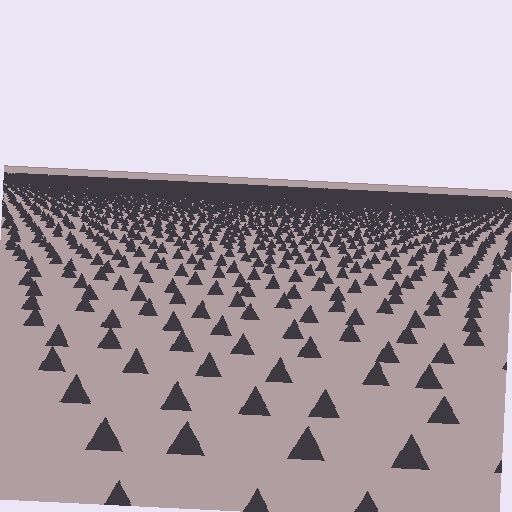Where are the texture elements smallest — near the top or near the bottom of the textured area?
Near the top.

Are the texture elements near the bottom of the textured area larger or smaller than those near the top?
Larger. Near the bottom, elements are closer to the viewer and appear at a bigger on-screen size.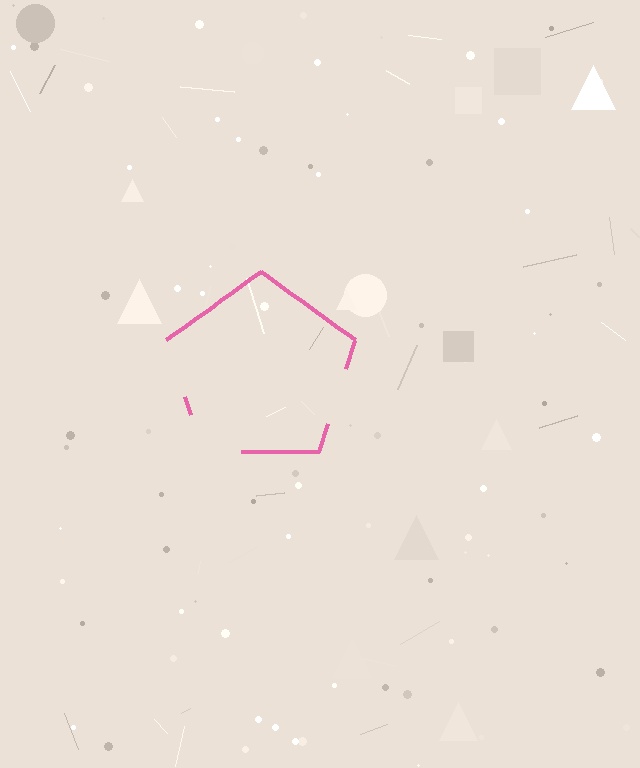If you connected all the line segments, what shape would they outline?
They would outline a pentagon.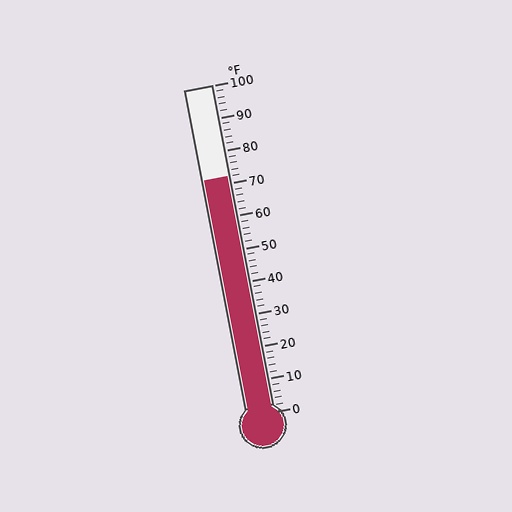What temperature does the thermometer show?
The thermometer shows approximately 72°F.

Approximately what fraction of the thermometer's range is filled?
The thermometer is filled to approximately 70% of its range.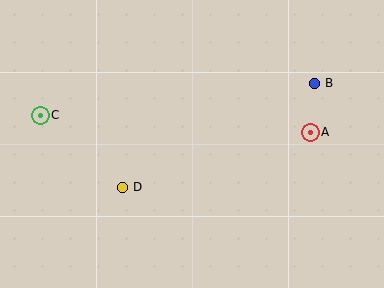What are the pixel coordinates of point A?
Point A is at (310, 132).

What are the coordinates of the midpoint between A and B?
The midpoint between A and B is at (312, 108).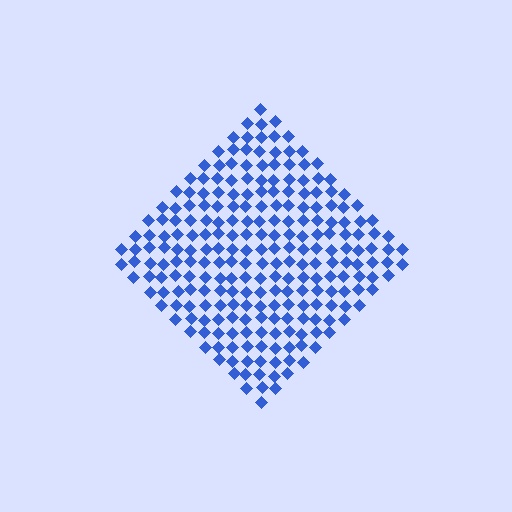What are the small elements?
The small elements are diamonds.